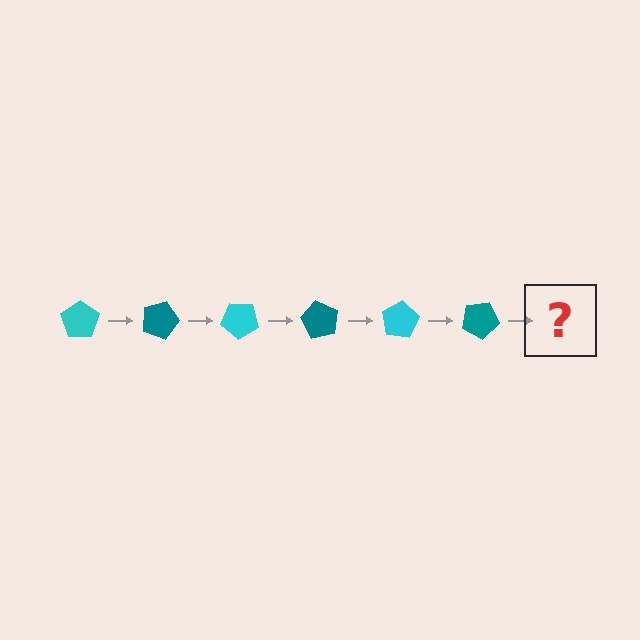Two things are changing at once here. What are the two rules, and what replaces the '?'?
The two rules are that it rotates 20 degrees each step and the color cycles through cyan and teal. The '?' should be a cyan pentagon, rotated 120 degrees from the start.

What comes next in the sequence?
The next element should be a cyan pentagon, rotated 120 degrees from the start.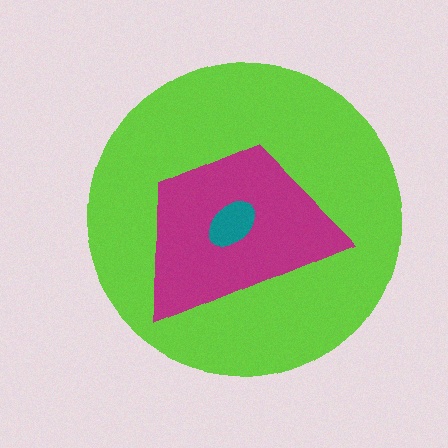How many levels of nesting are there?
3.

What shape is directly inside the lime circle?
The magenta trapezoid.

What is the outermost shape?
The lime circle.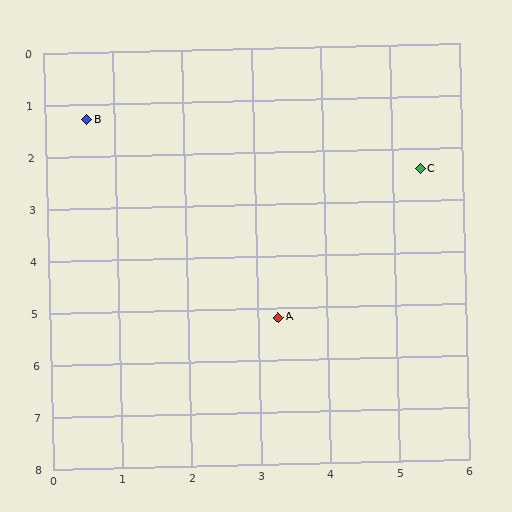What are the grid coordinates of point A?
Point A is at approximately (3.3, 5.2).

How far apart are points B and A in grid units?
Points B and A are about 4.7 grid units apart.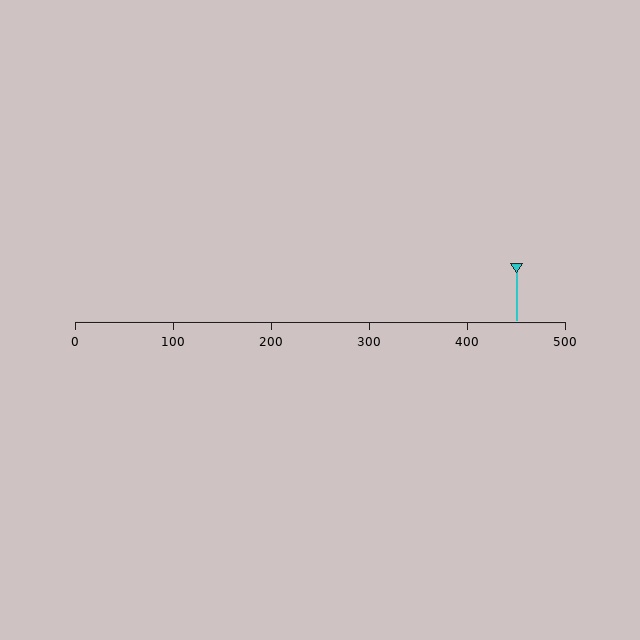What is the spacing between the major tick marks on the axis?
The major ticks are spaced 100 apart.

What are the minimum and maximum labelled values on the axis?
The axis runs from 0 to 500.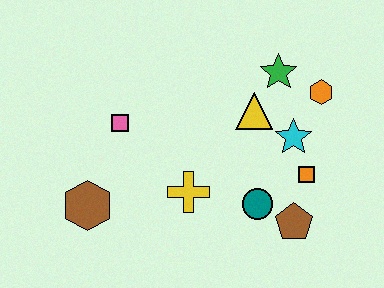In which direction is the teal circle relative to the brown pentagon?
The teal circle is to the left of the brown pentagon.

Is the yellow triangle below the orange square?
No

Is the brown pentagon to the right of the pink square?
Yes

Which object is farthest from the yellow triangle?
The brown hexagon is farthest from the yellow triangle.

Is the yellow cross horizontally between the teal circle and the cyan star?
No